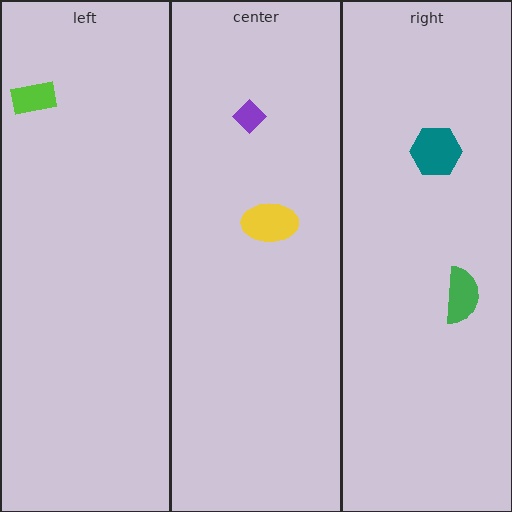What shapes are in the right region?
The green semicircle, the teal hexagon.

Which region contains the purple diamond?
The center region.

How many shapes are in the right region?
2.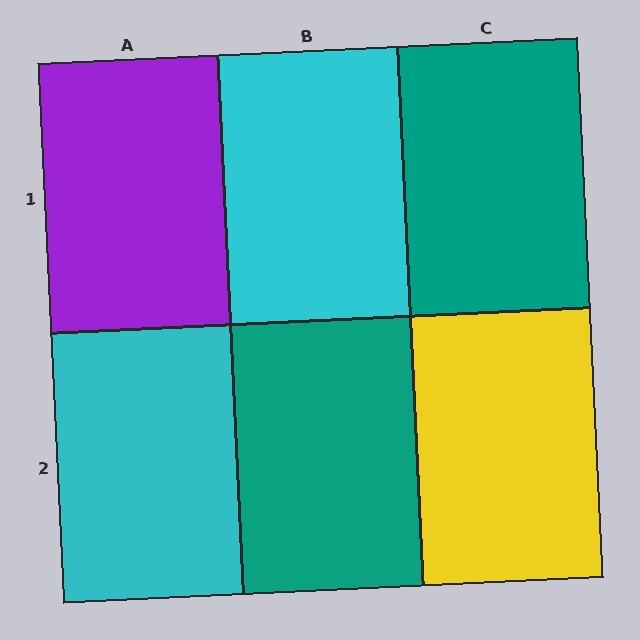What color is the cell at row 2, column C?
Yellow.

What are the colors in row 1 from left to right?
Purple, cyan, teal.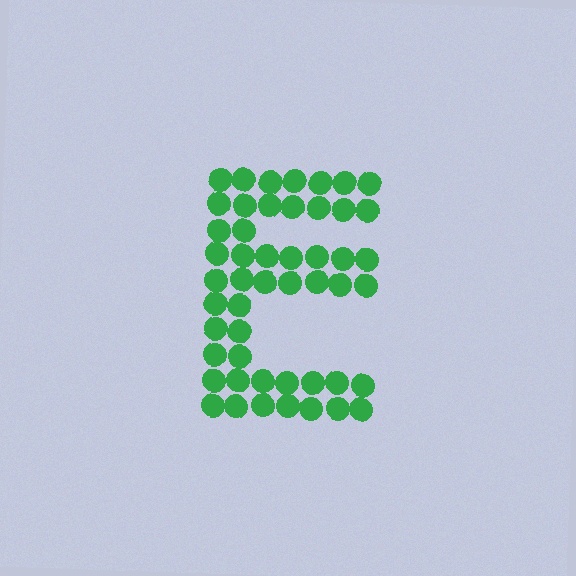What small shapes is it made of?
It is made of small circles.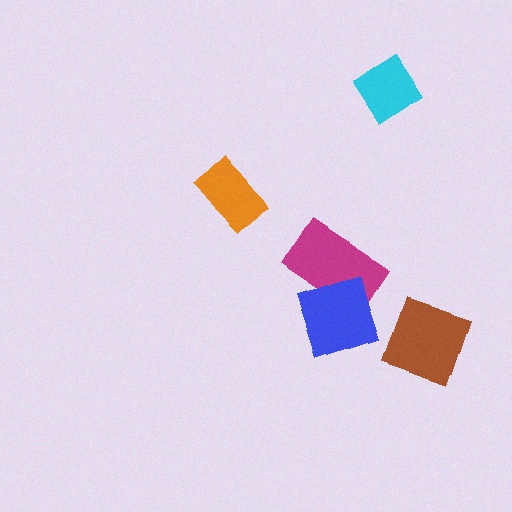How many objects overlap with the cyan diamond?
0 objects overlap with the cyan diamond.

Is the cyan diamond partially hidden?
No, no other shape covers it.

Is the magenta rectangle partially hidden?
Yes, it is partially covered by another shape.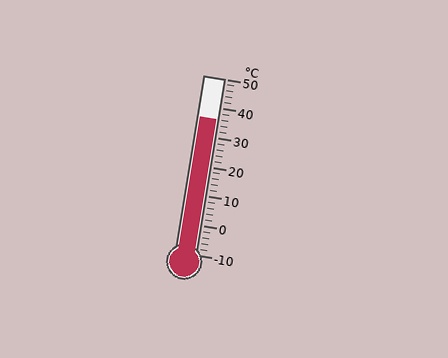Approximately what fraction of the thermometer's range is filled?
The thermometer is filled to approximately 75% of its range.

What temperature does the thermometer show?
The thermometer shows approximately 36°C.